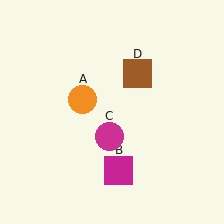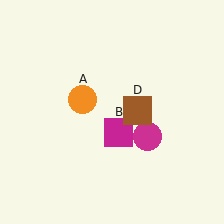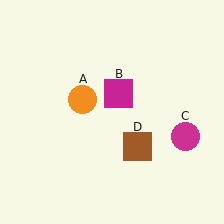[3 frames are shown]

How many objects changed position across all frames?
3 objects changed position: magenta square (object B), magenta circle (object C), brown square (object D).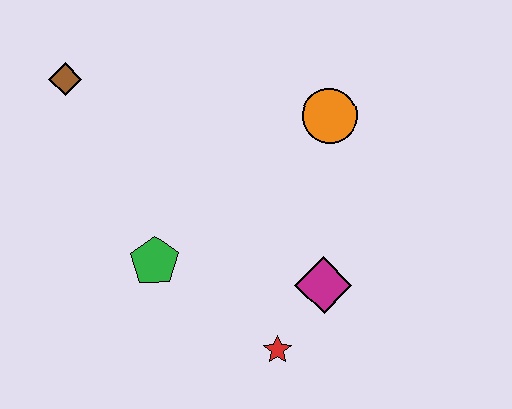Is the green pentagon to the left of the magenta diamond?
Yes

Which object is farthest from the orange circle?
The brown diamond is farthest from the orange circle.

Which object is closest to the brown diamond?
The green pentagon is closest to the brown diamond.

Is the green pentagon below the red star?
No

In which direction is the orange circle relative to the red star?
The orange circle is above the red star.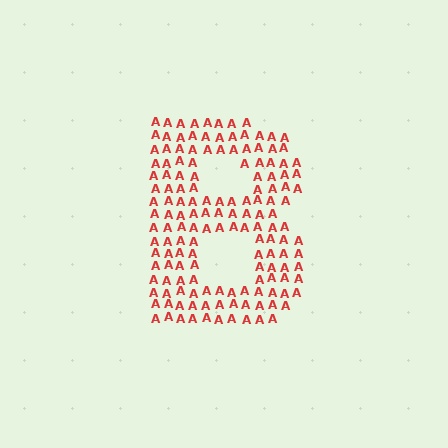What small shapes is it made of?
It is made of small letter A's.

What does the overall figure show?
The overall figure shows the letter B.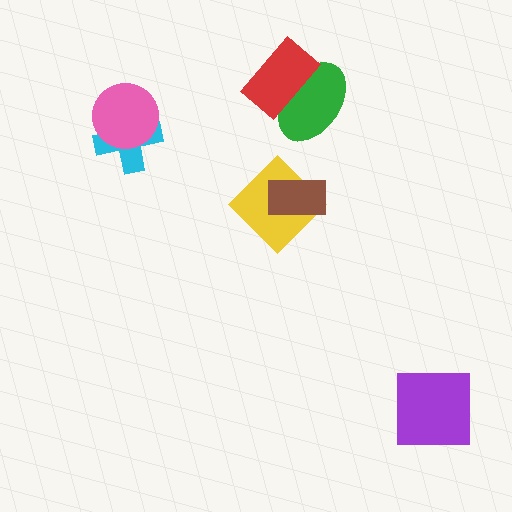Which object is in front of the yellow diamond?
The brown rectangle is in front of the yellow diamond.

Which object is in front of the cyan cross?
The pink circle is in front of the cyan cross.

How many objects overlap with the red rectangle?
1 object overlaps with the red rectangle.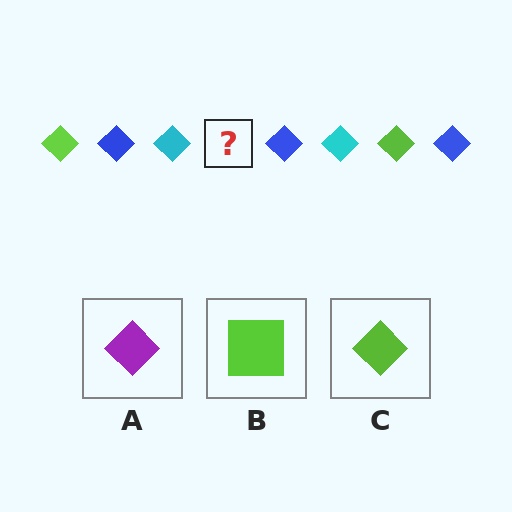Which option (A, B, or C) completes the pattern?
C.